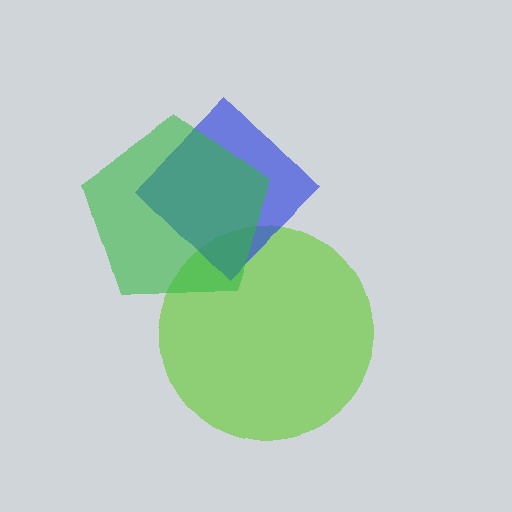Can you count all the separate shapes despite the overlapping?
Yes, there are 3 separate shapes.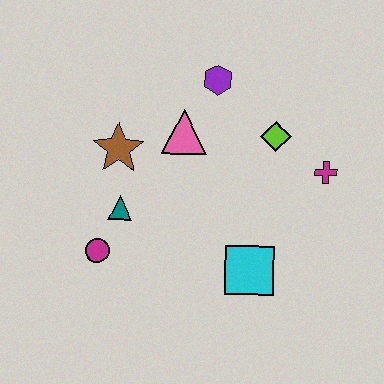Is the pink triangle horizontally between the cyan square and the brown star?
Yes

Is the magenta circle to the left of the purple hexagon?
Yes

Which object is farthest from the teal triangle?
The magenta cross is farthest from the teal triangle.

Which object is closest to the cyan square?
The magenta cross is closest to the cyan square.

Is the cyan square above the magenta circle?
No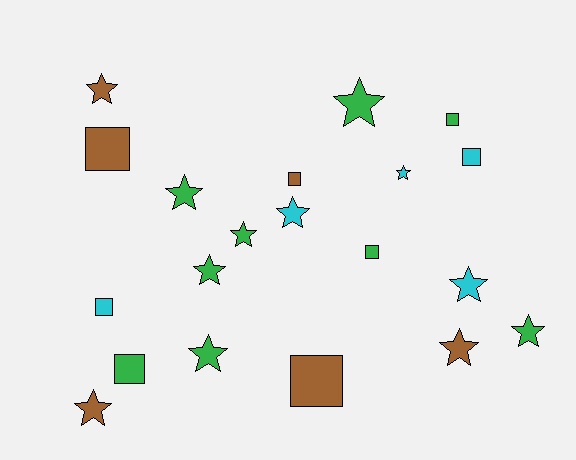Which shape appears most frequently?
Star, with 12 objects.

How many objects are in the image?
There are 20 objects.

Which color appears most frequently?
Green, with 9 objects.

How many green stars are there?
There are 6 green stars.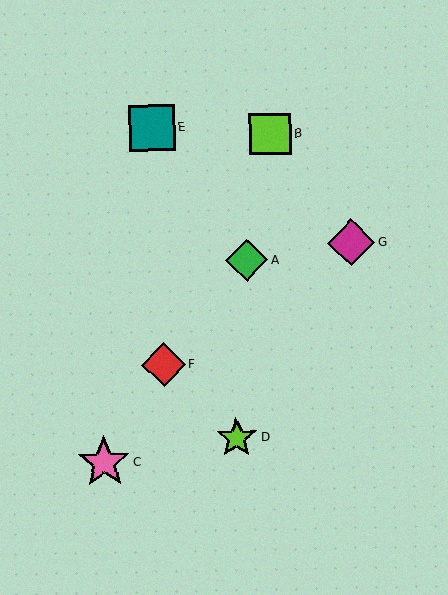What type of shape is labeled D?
Shape D is a lime star.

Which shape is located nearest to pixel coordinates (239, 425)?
The lime star (labeled D) at (237, 438) is nearest to that location.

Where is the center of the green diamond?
The center of the green diamond is at (247, 260).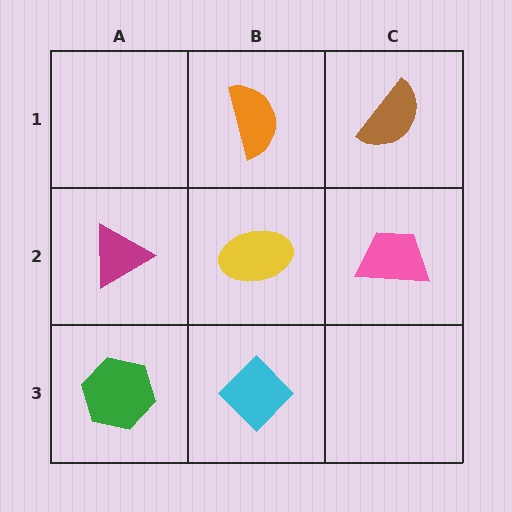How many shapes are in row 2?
3 shapes.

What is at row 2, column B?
A yellow ellipse.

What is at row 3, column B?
A cyan diamond.